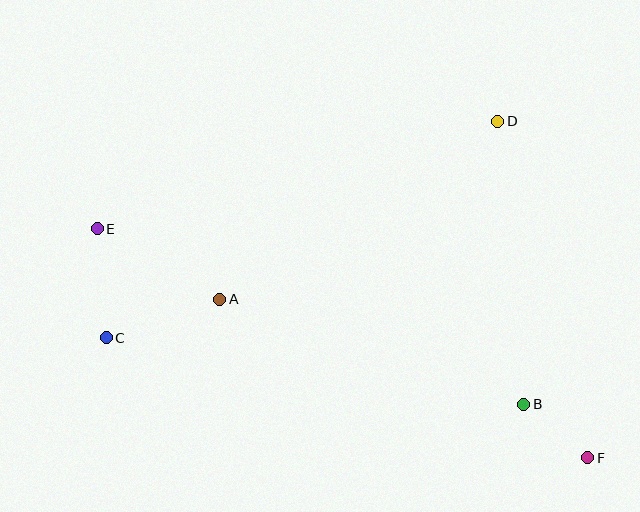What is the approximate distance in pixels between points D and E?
The distance between D and E is approximately 415 pixels.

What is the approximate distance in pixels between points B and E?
The distance between B and E is approximately 461 pixels.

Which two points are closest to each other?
Points B and F are closest to each other.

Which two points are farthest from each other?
Points E and F are farthest from each other.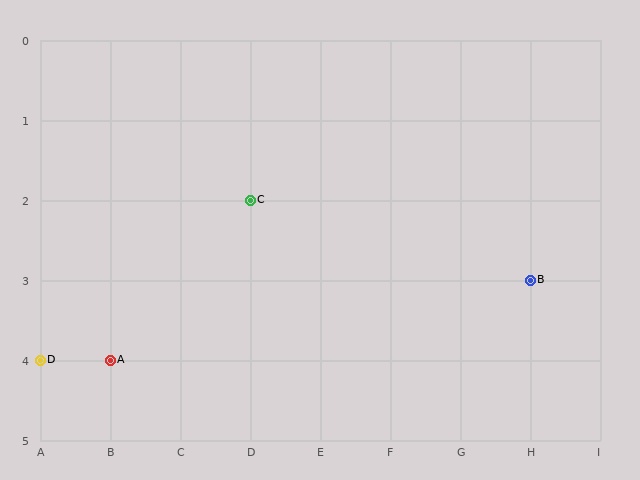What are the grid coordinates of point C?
Point C is at grid coordinates (D, 2).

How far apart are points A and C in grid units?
Points A and C are 2 columns and 2 rows apart (about 2.8 grid units diagonally).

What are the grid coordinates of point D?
Point D is at grid coordinates (A, 4).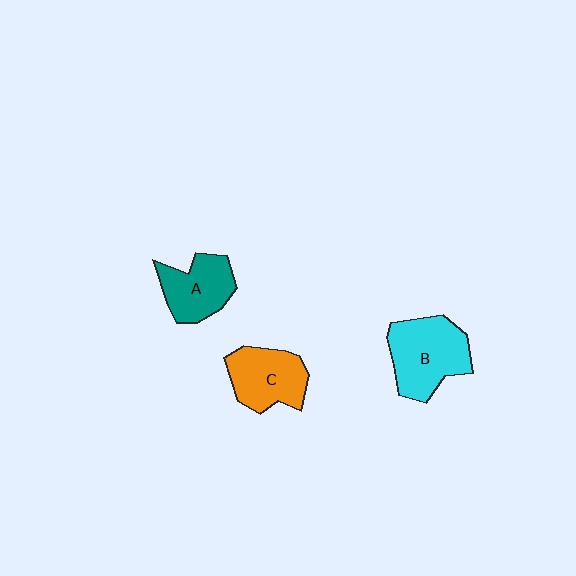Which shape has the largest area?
Shape B (cyan).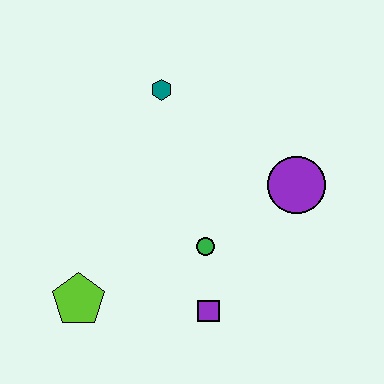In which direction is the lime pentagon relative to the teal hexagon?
The lime pentagon is below the teal hexagon.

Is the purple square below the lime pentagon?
Yes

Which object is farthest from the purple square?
The teal hexagon is farthest from the purple square.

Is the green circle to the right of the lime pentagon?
Yes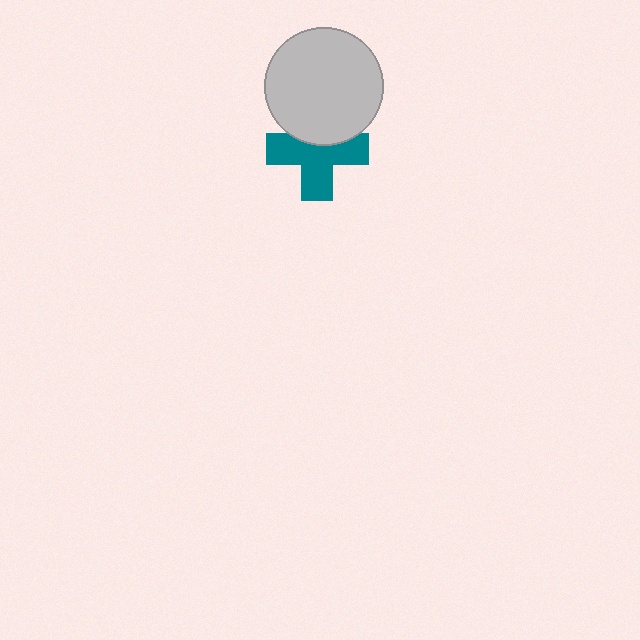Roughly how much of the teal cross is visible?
Most of it is visible (roughly 69%).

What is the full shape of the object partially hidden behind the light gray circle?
The partially hidden object is a teal cross.